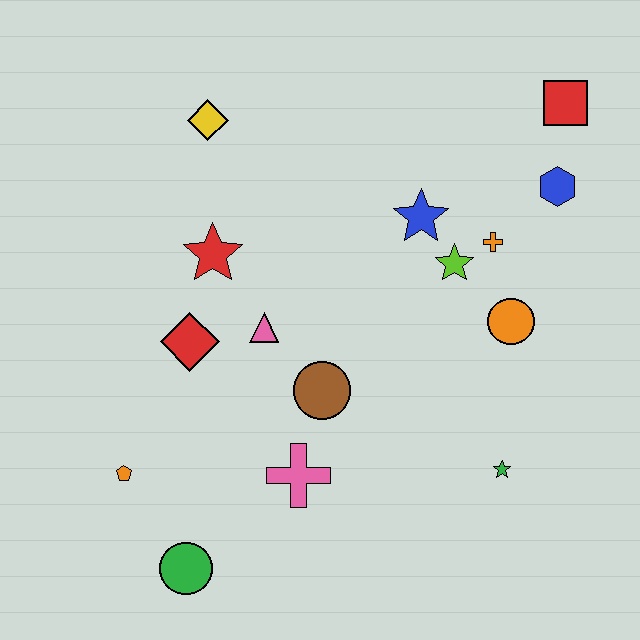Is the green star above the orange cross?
No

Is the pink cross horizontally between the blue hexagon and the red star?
Yes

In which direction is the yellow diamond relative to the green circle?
The yellow diamond is above the green circle.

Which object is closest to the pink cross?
The brown circle is closest to the pink cross.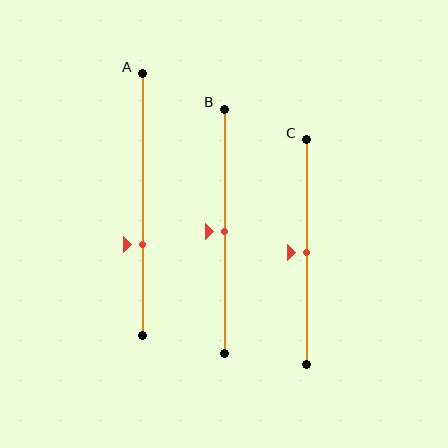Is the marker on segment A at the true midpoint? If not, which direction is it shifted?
No, the marker on segment A is shifted downward by about 15% of the segment length.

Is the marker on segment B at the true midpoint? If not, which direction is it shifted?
Yes, the marker on segment B is at the true midpoint.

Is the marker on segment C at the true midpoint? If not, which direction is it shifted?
Yes, the marker on segment C is at the true midpoint.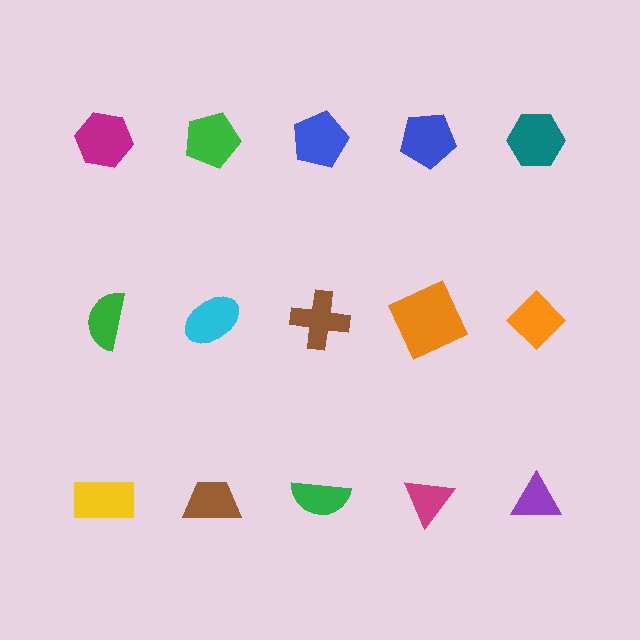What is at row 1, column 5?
A teal hexagon.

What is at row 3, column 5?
A purple triangle.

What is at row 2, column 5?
An orange diamond.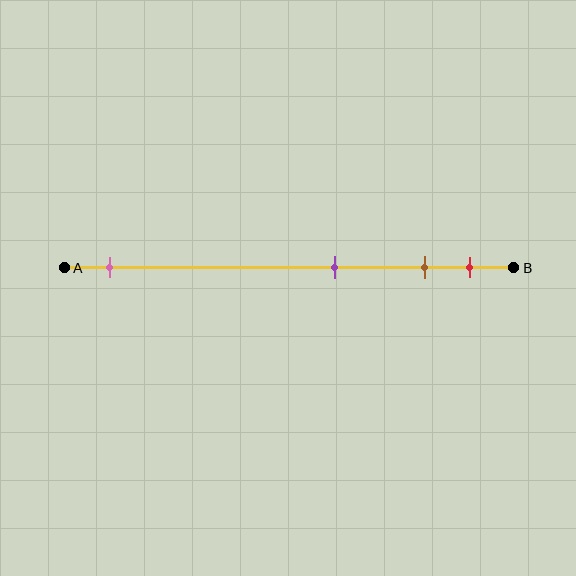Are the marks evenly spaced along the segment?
No, the marks are not evenly spaced.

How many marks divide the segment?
There are 4 marks dividing the segment.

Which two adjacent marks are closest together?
The brown and red marks are the closest adjacent pair.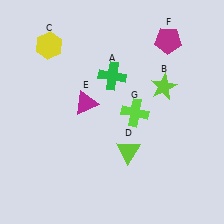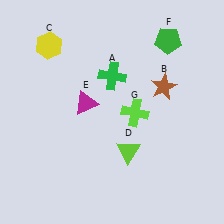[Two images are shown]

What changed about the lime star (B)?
In Image 1, B is lime. In Image 2, it changed to brown.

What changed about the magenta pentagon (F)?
In Image 1, F is magenta. In Image 2, it changed to green.